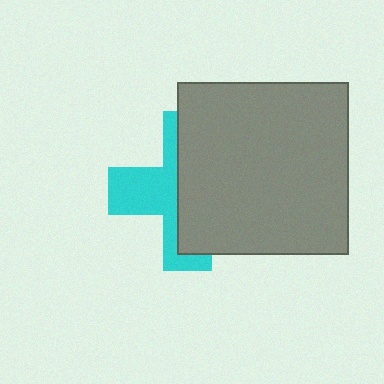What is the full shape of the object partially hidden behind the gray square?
The partially hidden object is a cyan cross.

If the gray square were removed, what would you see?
You would see the complete cyan cross.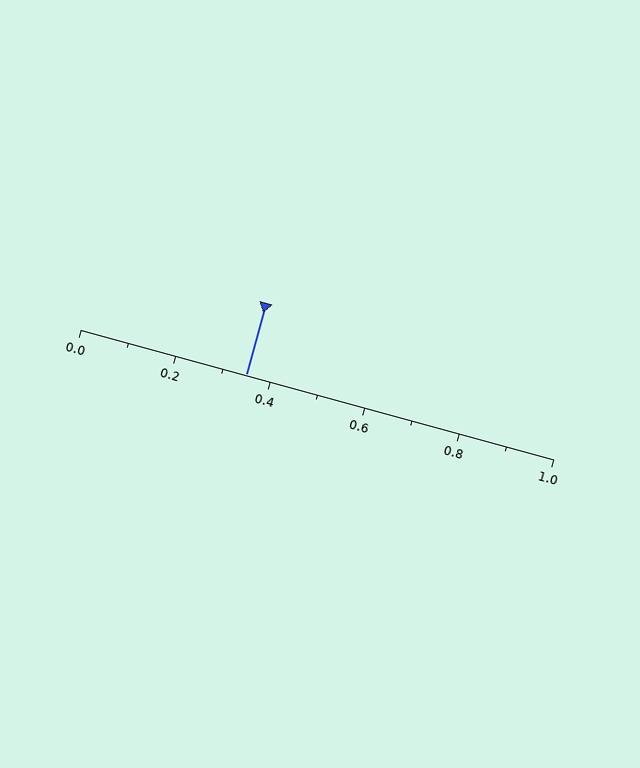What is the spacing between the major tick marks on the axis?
The major ticks are spaced 0.2 apart.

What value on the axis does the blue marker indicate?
The marker indicates approximately 0.35.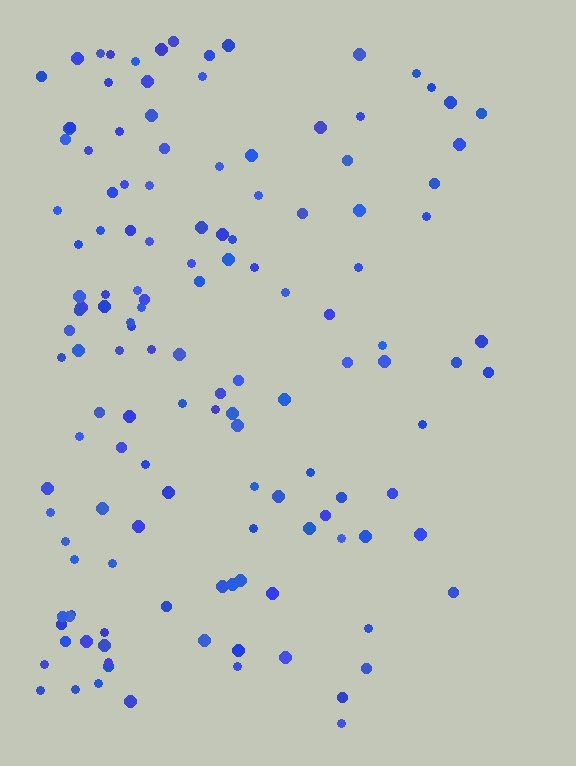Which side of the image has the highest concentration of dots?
The left.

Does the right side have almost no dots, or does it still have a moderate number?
Still a moderate number, just noticeably fewer than the left.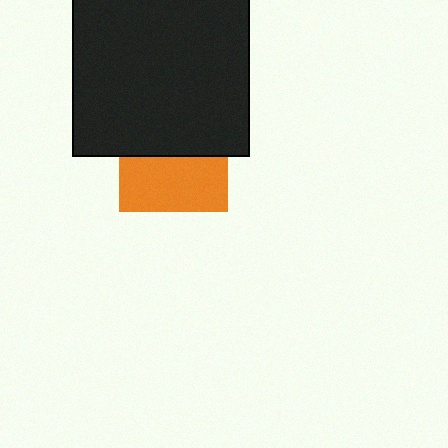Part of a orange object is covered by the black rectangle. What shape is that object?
It is a square.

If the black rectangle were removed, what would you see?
You would see the complete orange square.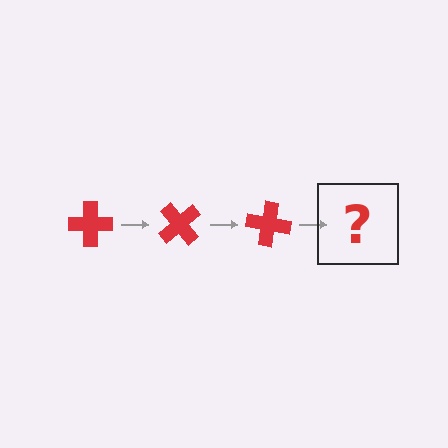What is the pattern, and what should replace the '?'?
The pattern is that the cross rotates 50 degrees each step. The '?' should be a red cross rotated 150 degrees.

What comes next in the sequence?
The next element should be a red cross rotated 150 degrees.